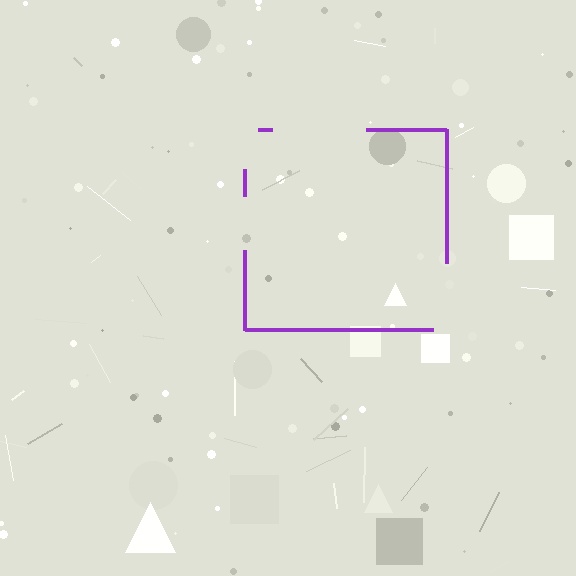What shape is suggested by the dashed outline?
The dashed outline suggests a square.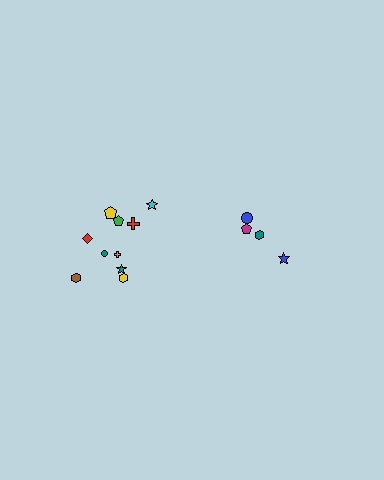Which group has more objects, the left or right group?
The left group.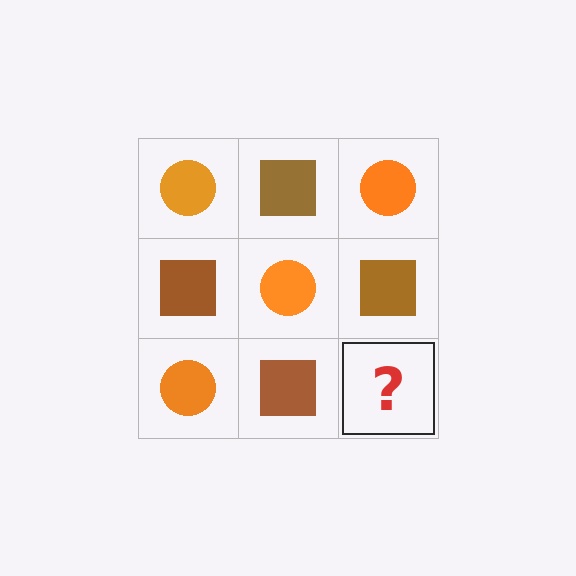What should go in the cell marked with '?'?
The missing cell should contain an orange circle.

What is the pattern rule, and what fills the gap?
The rule is that it alternates orange circle and brown square in a checkerboard pattern. The gap should be filled with an orange circle.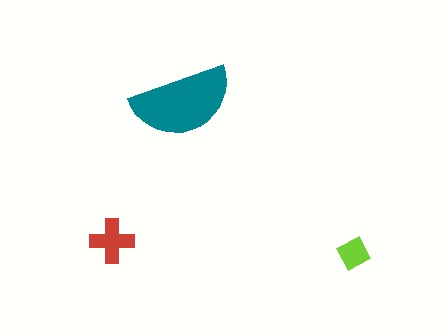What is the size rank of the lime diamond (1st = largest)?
3rd.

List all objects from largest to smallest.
The teal semicircle, the red cross, the lime diamond.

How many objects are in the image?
There are 3 objects in the image.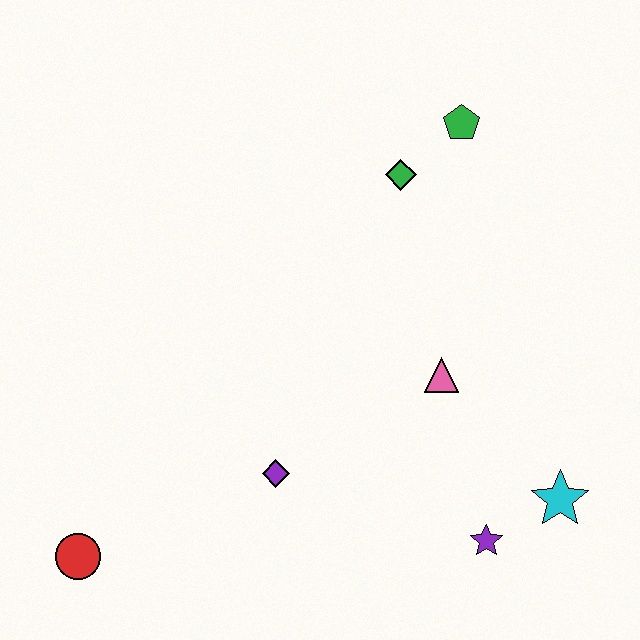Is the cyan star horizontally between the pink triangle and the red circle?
No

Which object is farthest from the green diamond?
The red circle is farthest from the green diamond.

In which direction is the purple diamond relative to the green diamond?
The purple diamond is below the green diamond.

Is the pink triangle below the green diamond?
Yes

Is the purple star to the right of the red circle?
Yes